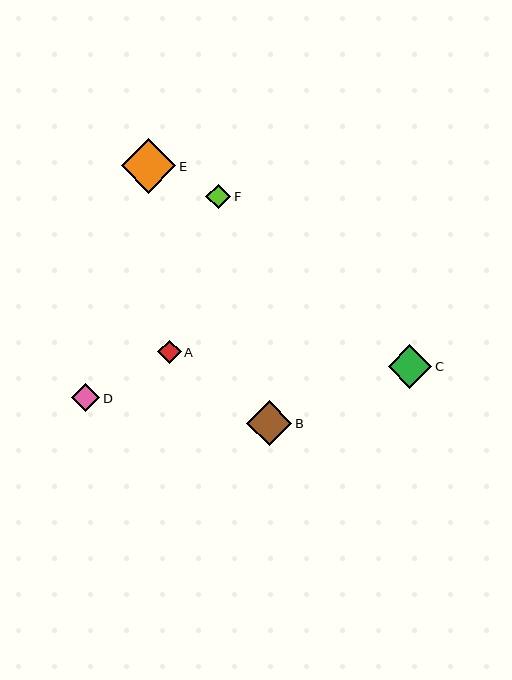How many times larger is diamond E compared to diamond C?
Diamond E is approximately 1.3 times the size of diamond C.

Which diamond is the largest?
Diamond E is the largest with a size of approximately 55 pixels.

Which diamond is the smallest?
Diamond A is the smallest with a size of approximately 23 pixels.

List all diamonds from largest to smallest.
From largest to smallest: E, B, C, D, F, A.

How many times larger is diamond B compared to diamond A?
Diamond B is approximately 1.9 times the size of diamond A.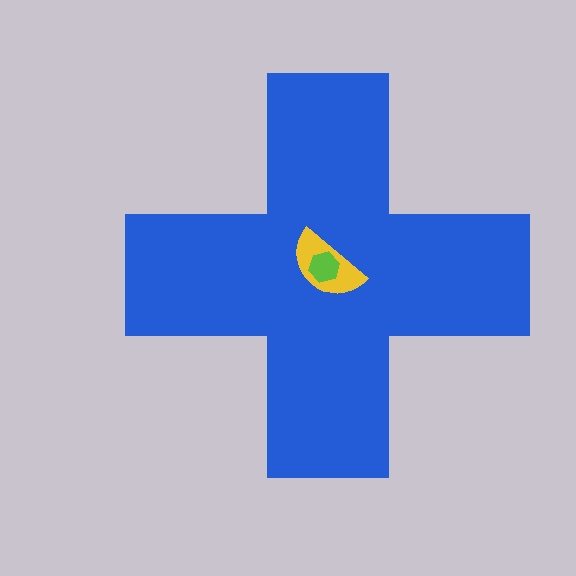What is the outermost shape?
The blue cross.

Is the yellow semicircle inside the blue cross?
Yes.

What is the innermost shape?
The lime hexagon.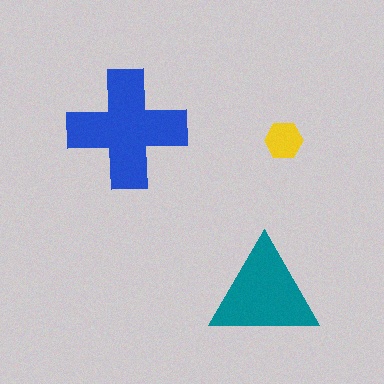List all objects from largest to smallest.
The blue cross, the teal triangle, the yellow hexagon.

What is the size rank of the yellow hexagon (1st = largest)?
3rd.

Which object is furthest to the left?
The blue cross is leftmost.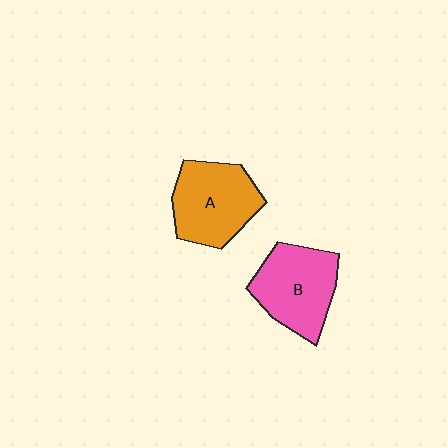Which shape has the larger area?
Shape A (orange).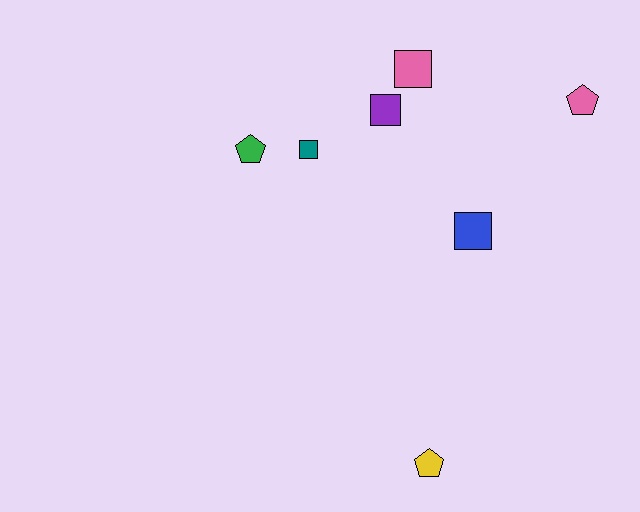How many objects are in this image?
There are 7 objects.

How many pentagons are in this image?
There are 3 pentagons.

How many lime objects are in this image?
There are no lime objects.